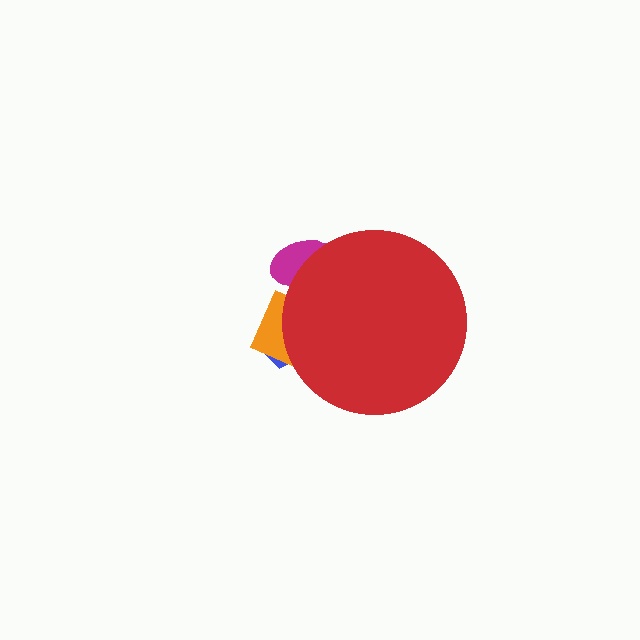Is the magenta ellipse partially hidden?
Yes, the magenta ellipse is partially hidden behind the red circle.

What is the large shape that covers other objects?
A red circle.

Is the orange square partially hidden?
Yes, the orange square is partially hidden behind the red circle.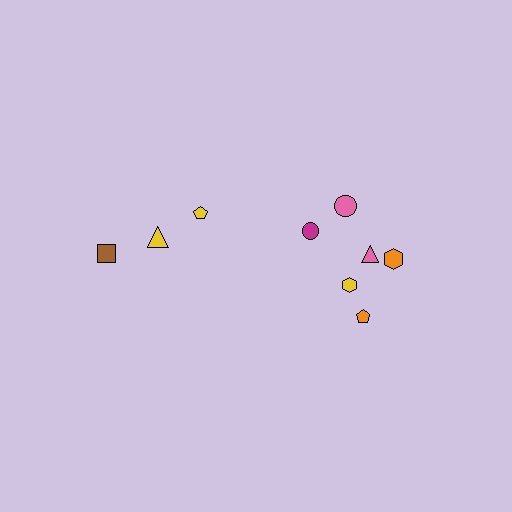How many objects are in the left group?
There are 3 objects.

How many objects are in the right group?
There are 6 objects.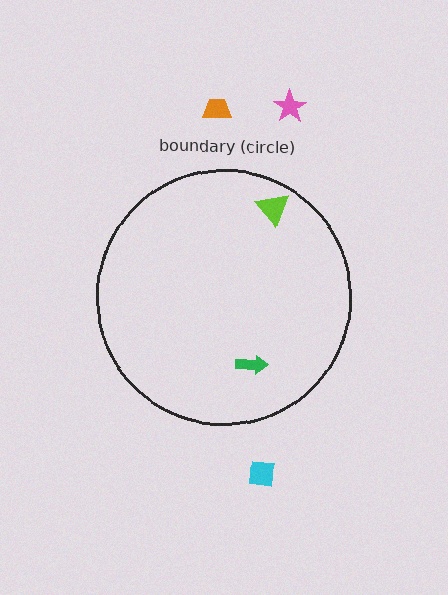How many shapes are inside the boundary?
2 inside, 3 outside.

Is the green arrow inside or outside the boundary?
Inside.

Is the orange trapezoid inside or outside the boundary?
Outside.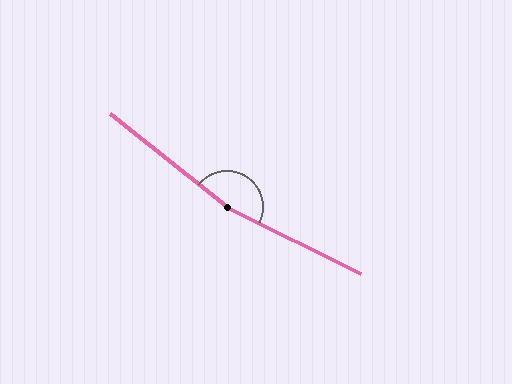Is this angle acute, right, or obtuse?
It is obtuse.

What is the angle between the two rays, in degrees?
Approximately 168 degrees.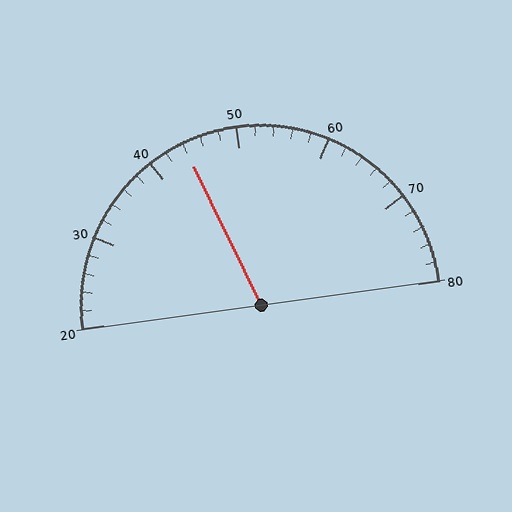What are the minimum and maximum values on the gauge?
The gauge ranges from 20 to 80.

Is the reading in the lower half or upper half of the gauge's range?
The reading is in the lower half of the range (20 to 80).